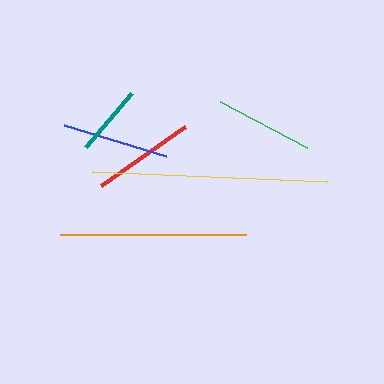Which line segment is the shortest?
The teal line is the shortest at approximately 71 pixels.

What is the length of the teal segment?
The teal segment is approximately 71 pixels long.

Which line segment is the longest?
The yellow line is the longest at approximately 235 pixels.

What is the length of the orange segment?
The orange segment is approximately 186 pixels long.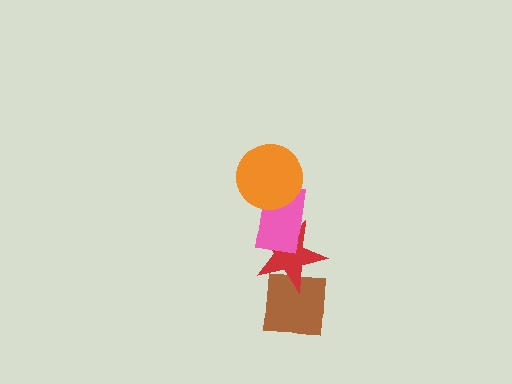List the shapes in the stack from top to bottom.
From top to bottom: the orange circle, the pink rectangle, the red star, the brown square.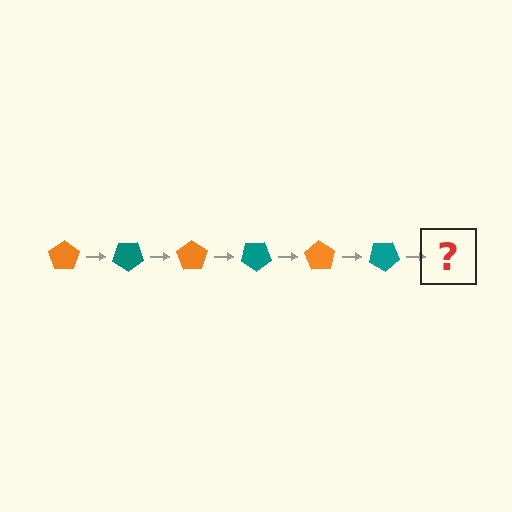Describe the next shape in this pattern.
It should be an orange pentagon, rotated 210 degrees from the start.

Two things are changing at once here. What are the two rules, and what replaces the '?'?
The two rules are that it rotates 35 degrees each step and the color cycles through orange and teal. The '?' should be an orange pentagon, rotated 210 degrees from the start.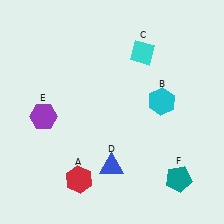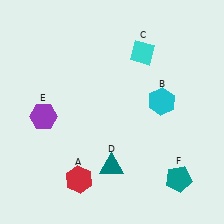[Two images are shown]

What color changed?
The triangle (D) changed from blue in Image 1 to teal in Image 2.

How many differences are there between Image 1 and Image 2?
There is 1 difference between the two images.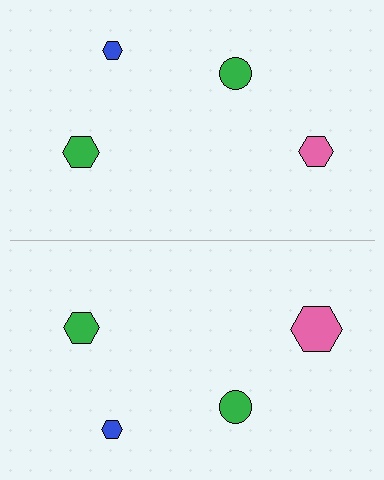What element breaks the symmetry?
The pink hexagon on the bottom side has a different size than its mirror counterpart.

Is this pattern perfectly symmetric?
No, the pattern is not perfectly symmetric. The pink hexagon on the bottom side has a different size than its mirror counterpart.